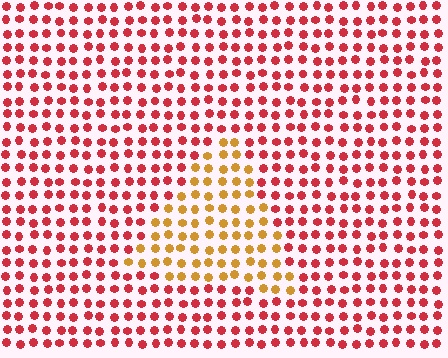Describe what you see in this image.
The image is filled with small red elements in a uniform arrangement. A triangle-shaped region is visible where the elements are tinted to a slightly different hue, forming a subtle color boundary.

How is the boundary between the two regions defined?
The boundary is defined purely by a slight shift in hue (about 45 degrees). Spacing, size, and orientation are identical on both sides.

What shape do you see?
I see a triangle.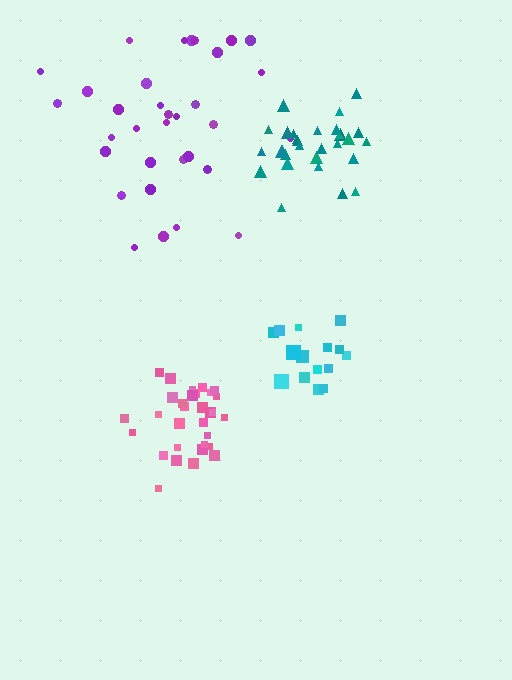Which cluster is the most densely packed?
Pink.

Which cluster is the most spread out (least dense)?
Purple.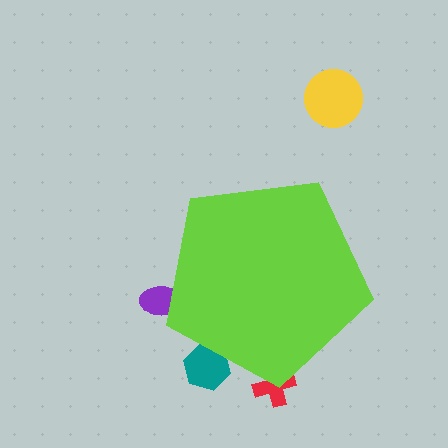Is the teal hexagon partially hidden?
Yes, the teal hexagon is partially hidden behind the lime pentagon.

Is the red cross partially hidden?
Yes, the red cross is partially hidden behind the lime pentagon.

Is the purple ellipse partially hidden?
Yes, the purple ellipse is partially hidden behind the lime pentagon.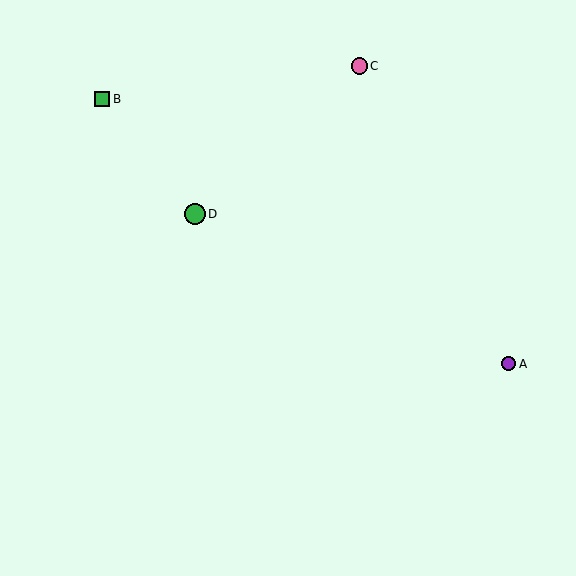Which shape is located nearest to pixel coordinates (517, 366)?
The purple circle (labeled A) at (509, 364) is nearest to that location.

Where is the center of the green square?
The center of the green square is at (102, 99).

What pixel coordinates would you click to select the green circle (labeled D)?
Click at (195, 214) to select the green circle D.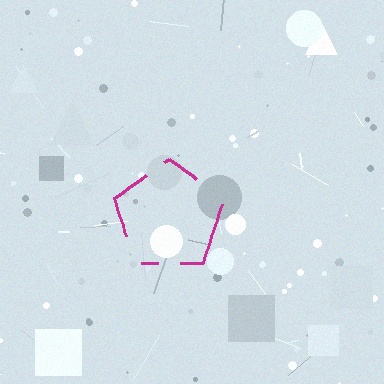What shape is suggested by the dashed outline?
The dashed outline suggests a pentagon.